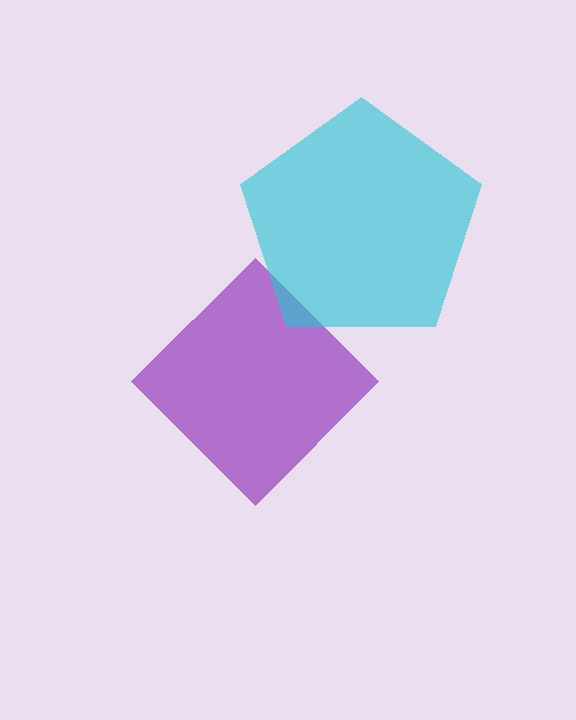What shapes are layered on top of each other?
The layered shapes are: a purple diamond, a cyan pentagon.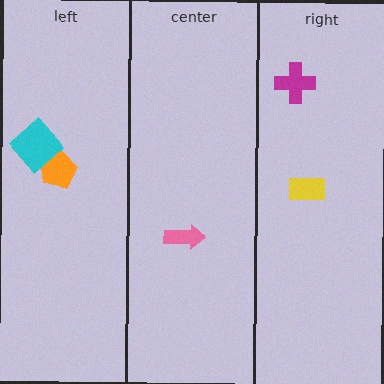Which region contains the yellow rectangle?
The right region.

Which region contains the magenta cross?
The right region.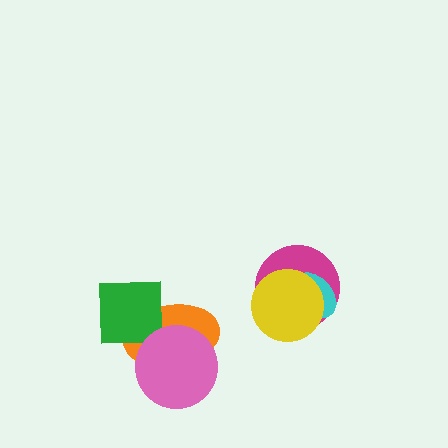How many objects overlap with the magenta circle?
2 objects overlap with the magenta circle.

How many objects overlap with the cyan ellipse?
2 objects overlap with the cyan ellipse.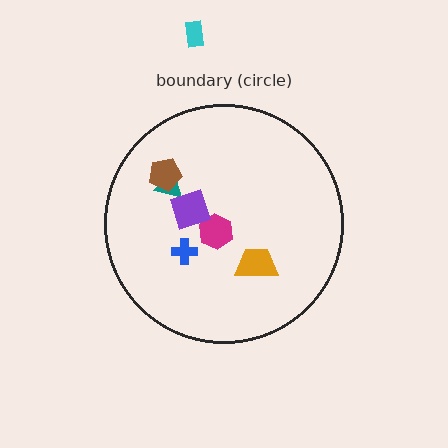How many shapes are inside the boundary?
6 inside, 1 outside.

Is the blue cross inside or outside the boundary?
Inside.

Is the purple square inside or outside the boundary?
Inside.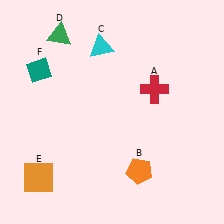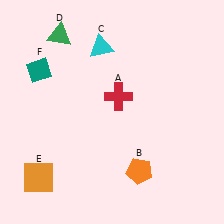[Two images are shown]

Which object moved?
The red cross (A) moved left.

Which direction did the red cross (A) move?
The red cross (A) moved left.